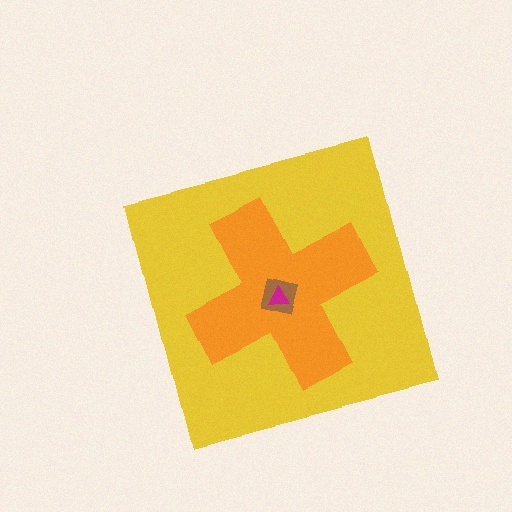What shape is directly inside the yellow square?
The orange cross.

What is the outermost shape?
The yellow square.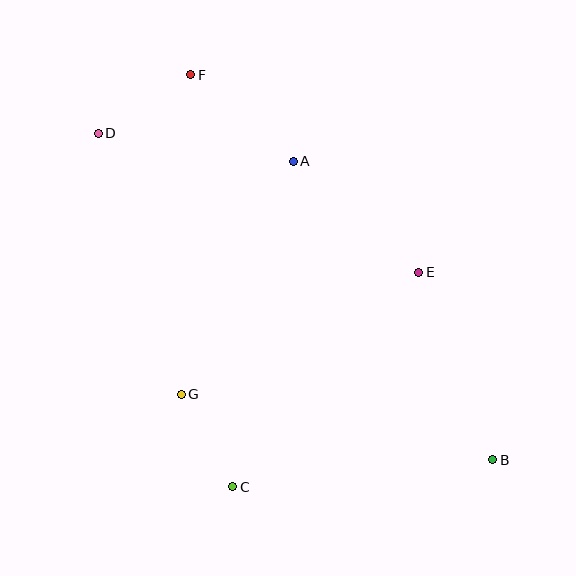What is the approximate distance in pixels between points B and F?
The distance between B and F is approximately 489 pixels.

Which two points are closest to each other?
Points C and G are closest to each other.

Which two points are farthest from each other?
Points B and D are farthest from each other.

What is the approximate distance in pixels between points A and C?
The distance between A and C is approximately 331 pixels.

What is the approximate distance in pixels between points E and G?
The distance between E and G is approximately 267 pixels.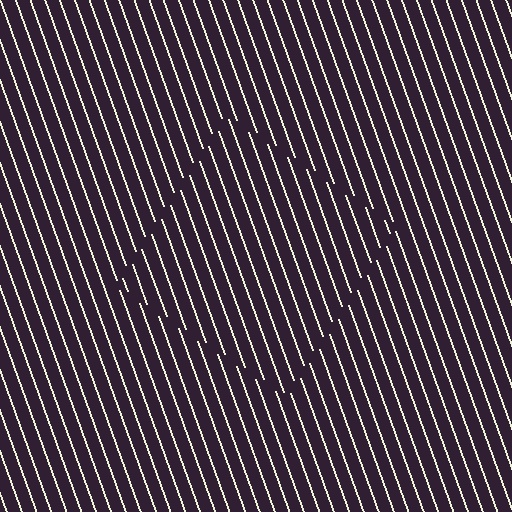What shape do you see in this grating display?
An illusory square. The interior of the shape contains the same grating, shifted by half a period — the contour is defined by the phase discontinuity where line-ends from the inner and outer gratings abut.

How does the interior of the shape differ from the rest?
The interior of the shape contains the same grating, shifted by half a period — the contour is defined by the phase discontinuity where line-ends from the inner and outer gratings abut.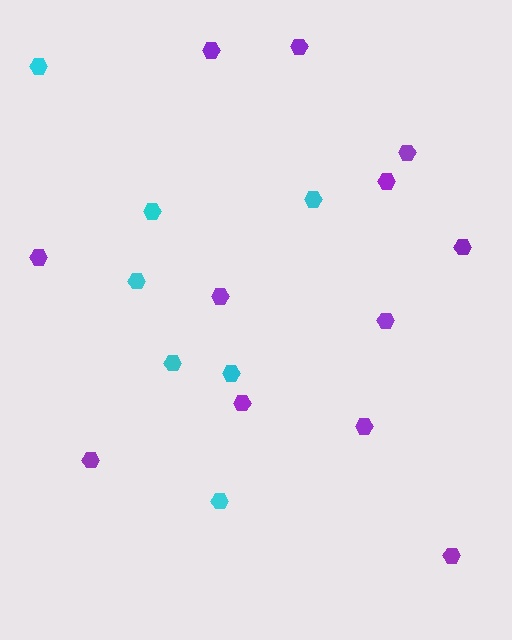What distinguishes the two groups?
There are 2 groups: one group of purple hexagons (12) and one group of cyan hexagons (7).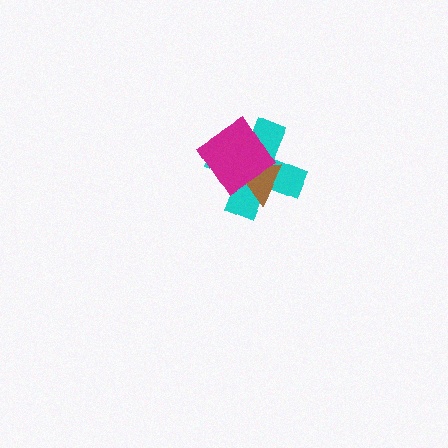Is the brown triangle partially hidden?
Yes, it is partially covered by another shape.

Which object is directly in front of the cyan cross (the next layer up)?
The brown triangle is directly in front of the cyan cross.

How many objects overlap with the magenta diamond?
2 objects overlap with the magenta diamond.